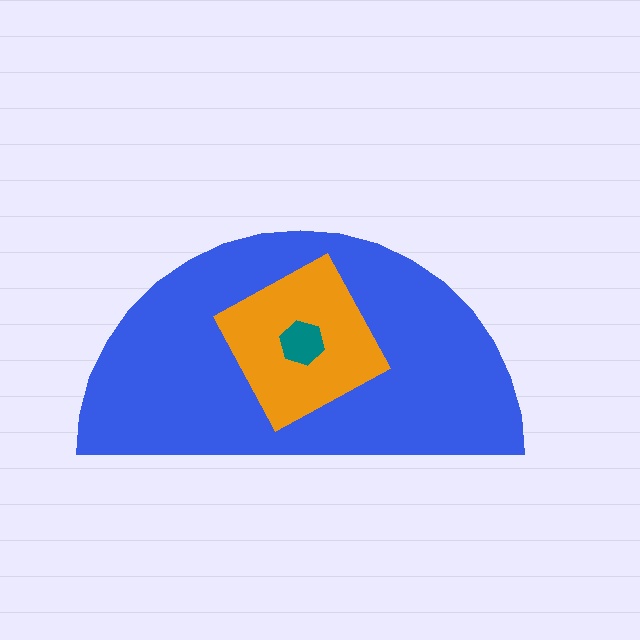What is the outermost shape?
The blue semicircle.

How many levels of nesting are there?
3.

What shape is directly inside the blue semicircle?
The orange diamond.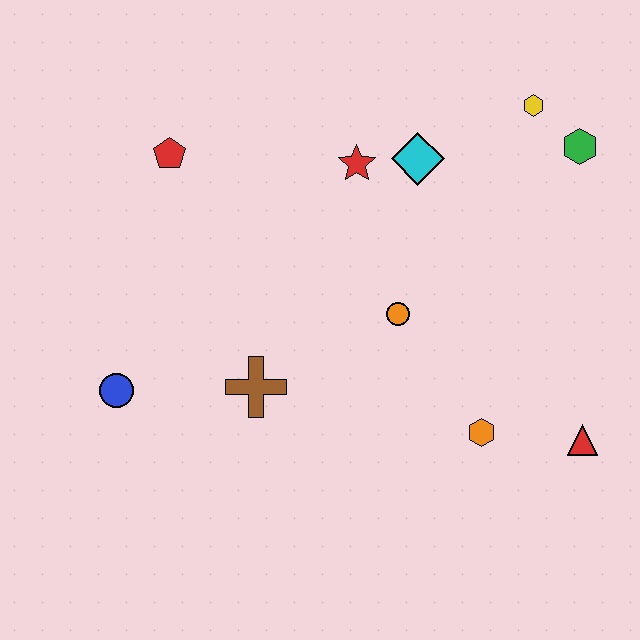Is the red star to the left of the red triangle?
Yes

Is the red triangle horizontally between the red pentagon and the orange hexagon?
No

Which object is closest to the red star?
The cyan diamond is closest to the red star.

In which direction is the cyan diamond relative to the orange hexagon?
The cyan diamond is above the orange hexagon.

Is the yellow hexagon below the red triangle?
No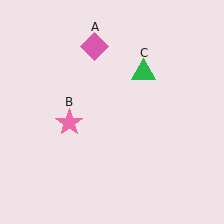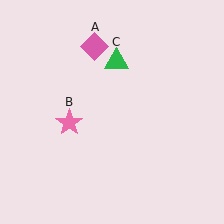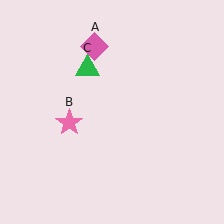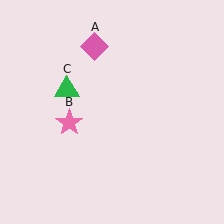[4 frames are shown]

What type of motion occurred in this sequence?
The green triangle (object C) rotated counterclockwise around the center of the scene.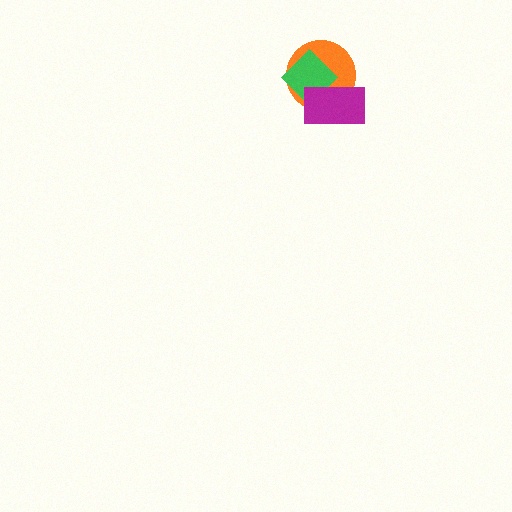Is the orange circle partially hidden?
Yes, it is partially covered by another shape.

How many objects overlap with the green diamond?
2 objects overlap with the green diamond.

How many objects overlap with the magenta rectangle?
2 objects overlap with the magenta rectangle.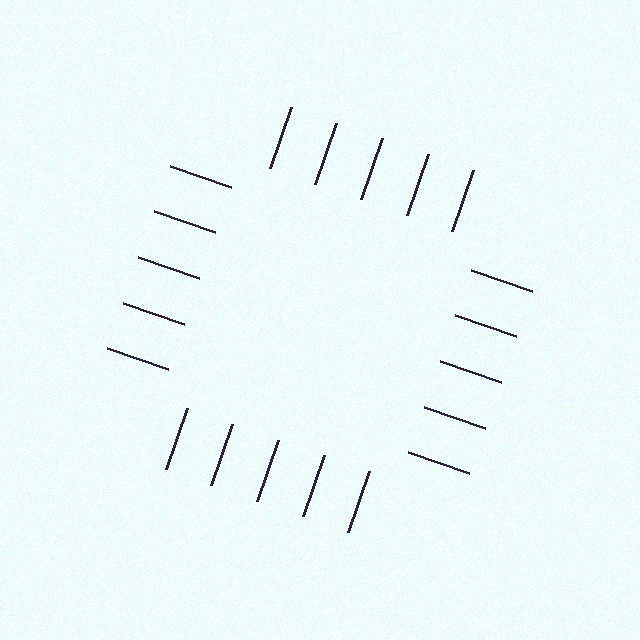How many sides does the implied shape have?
4 sides — the line-ends trace a square.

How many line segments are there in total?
20 — 5 along each of the 4 edges.